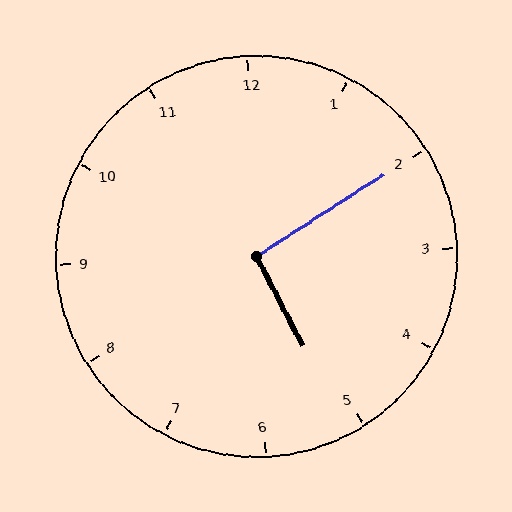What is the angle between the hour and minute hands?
Approximately 95 degrees.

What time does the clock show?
5:10.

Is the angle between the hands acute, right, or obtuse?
It is right.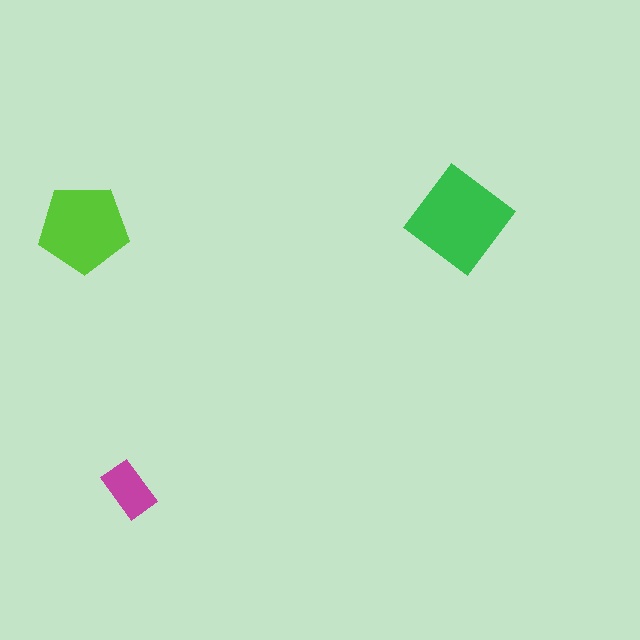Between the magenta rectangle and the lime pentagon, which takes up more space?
The lime pentagon.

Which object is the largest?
The green diamond.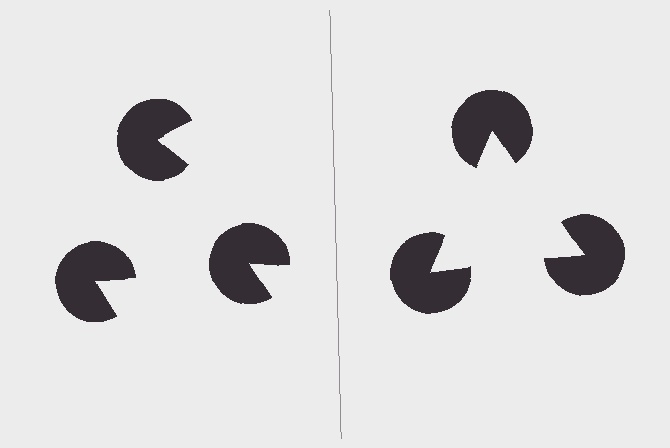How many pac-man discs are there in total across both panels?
6 — 3 on each side.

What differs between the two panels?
The pac-man discs are positioned identically on both sides; only the wedge orientations differ. On the right they align to a triangle; on the left they are misaligned.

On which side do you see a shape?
An illusory triangle appears on the right side. On the left side the wedge cuts are rotated, so no coherent shape forms.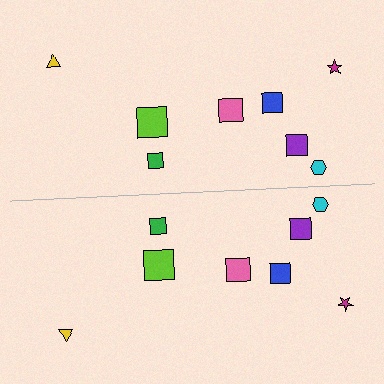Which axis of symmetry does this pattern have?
The pattern has a horizontal axis of symmetry running through the center of the image.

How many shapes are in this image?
There are 16 shapes in this image.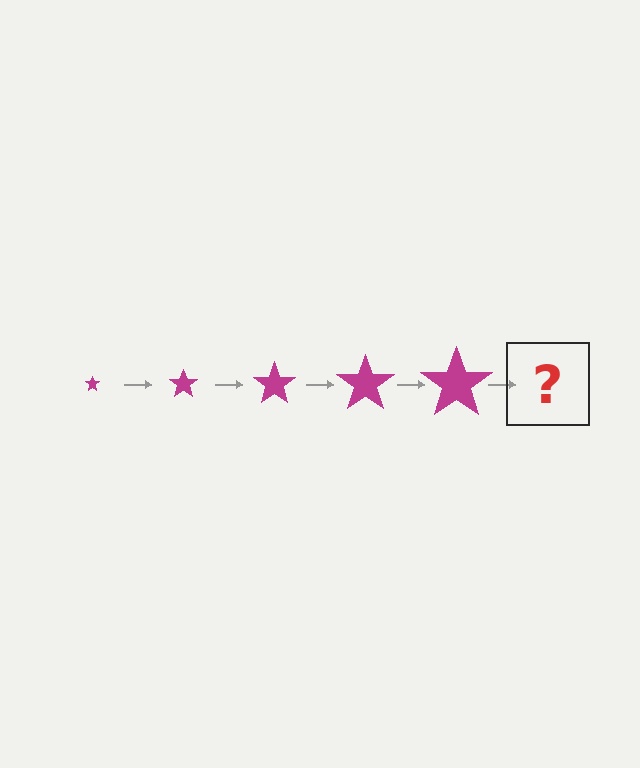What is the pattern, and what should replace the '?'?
The pattern is that the star gets progressively larger each step. The '?' should be a magenta star, larger than the previous one.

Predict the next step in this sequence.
The next step is a magenta star, larger than the previous one.